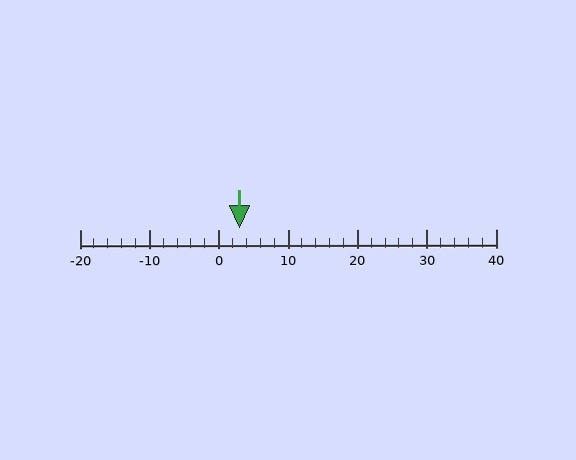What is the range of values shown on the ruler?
The ruler shows values from -20 to 40.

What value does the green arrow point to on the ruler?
The green arrow points to approximately 3.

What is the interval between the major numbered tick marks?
The major tick marks are spaced 10 units apart.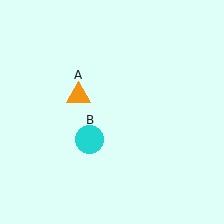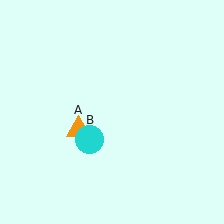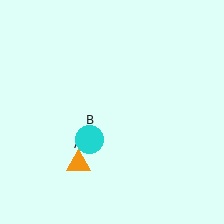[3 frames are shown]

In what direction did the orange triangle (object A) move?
The orange triangle (object A) moved down.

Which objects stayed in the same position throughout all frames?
Cyan circle (object B) remained stationary.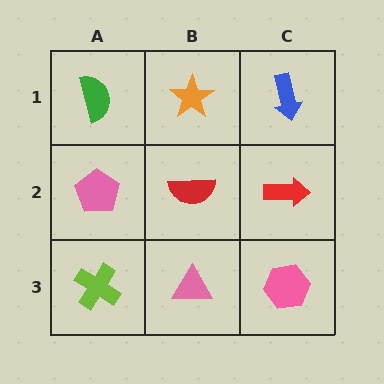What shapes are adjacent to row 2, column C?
A blue arrow (row 1, column C), a pink hexagon (row 3, column C), a red semicircle (row 2, column B).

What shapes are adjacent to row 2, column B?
An orange star (row 1, column B), a pink triangle (row 3, column B), a pink pentagon (row 2, column A), a red arrow (row 2, column C).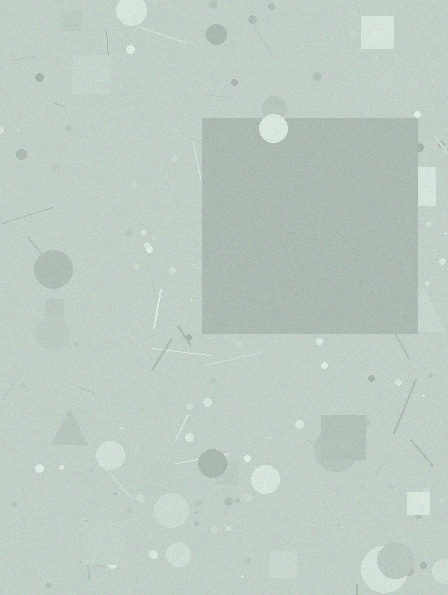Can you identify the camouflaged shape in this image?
The camouflaged shape is a square.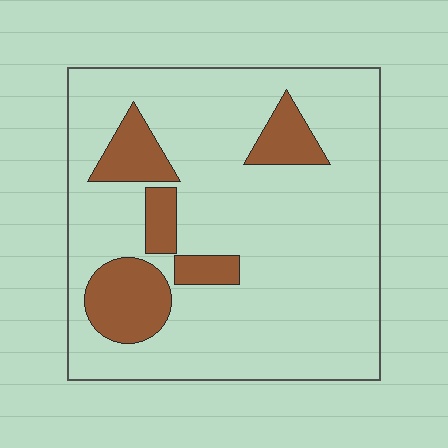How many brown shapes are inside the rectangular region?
5.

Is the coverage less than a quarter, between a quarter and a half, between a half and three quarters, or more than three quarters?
Less than a quarter.